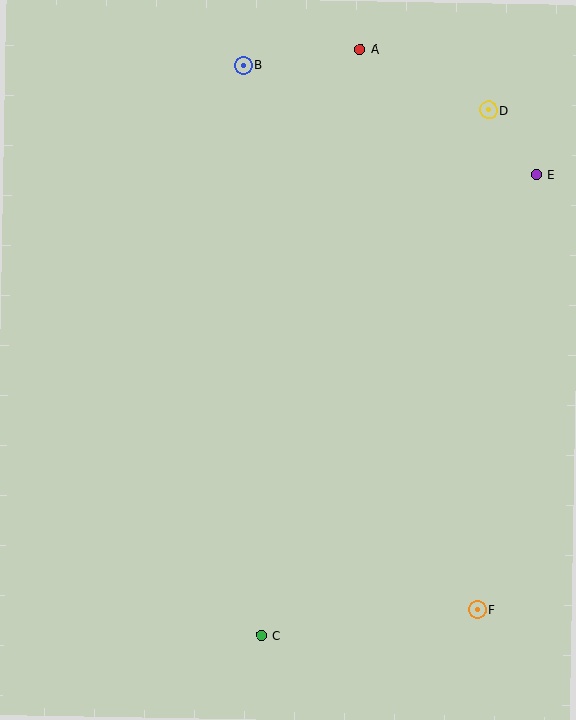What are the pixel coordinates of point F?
Point F is at (477, 610).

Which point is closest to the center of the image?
Point C at (261, 635) is closest to the center.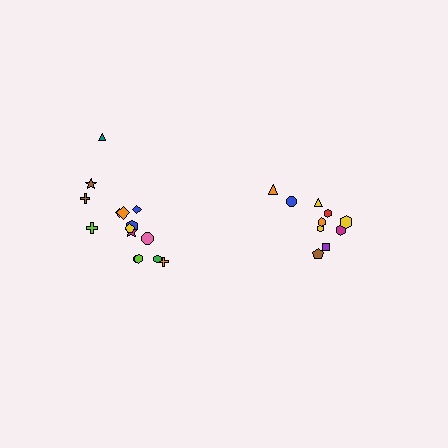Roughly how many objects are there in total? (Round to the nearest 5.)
Roughly 25 objects in total.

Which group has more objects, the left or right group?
The left group.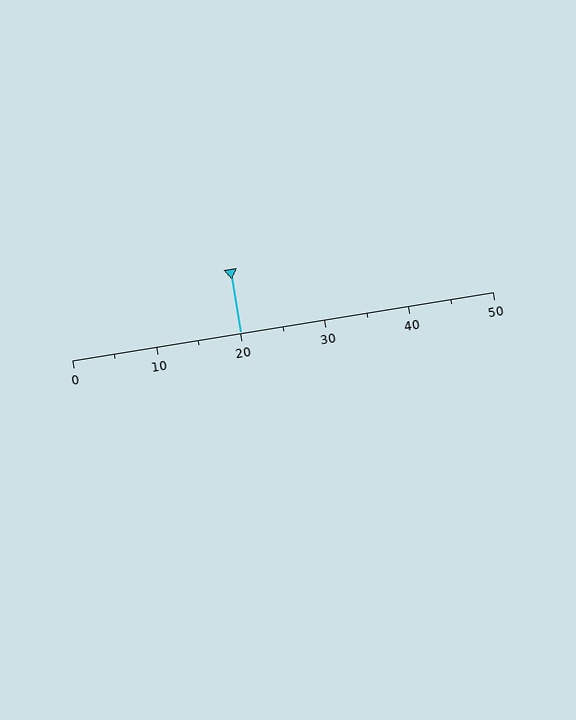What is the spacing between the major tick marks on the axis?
The major ticks are spaced 10 apart.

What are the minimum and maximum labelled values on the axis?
The axis runs from 0 to 50.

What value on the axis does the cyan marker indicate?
The marker indicates approximately 20.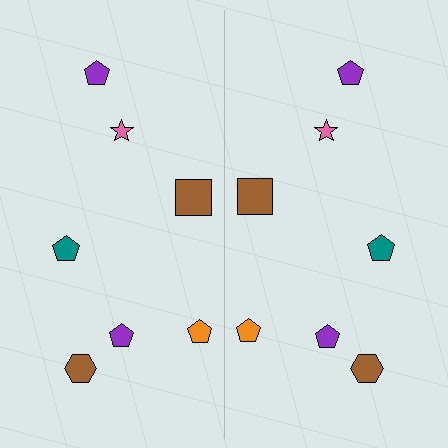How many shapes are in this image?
There are 14 shapes in this image.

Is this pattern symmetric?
Yes, this pattern has bilateral (reflection) symmetry.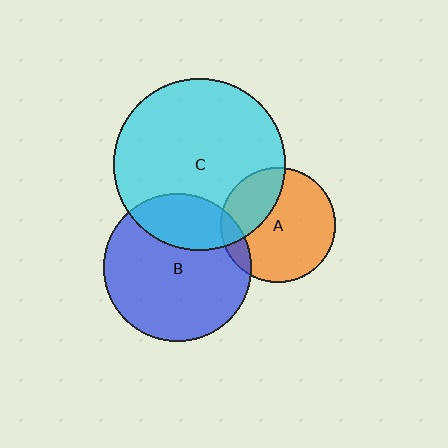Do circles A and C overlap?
Yes.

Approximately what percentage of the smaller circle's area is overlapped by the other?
Approximately 30%.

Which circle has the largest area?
Circle C (cyan).